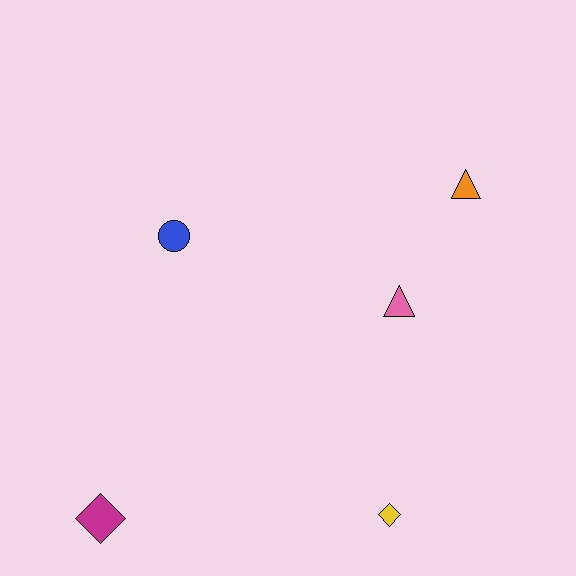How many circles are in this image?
There is 1 circle.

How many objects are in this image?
There are 5 objects.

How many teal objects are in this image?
There are no teal objects.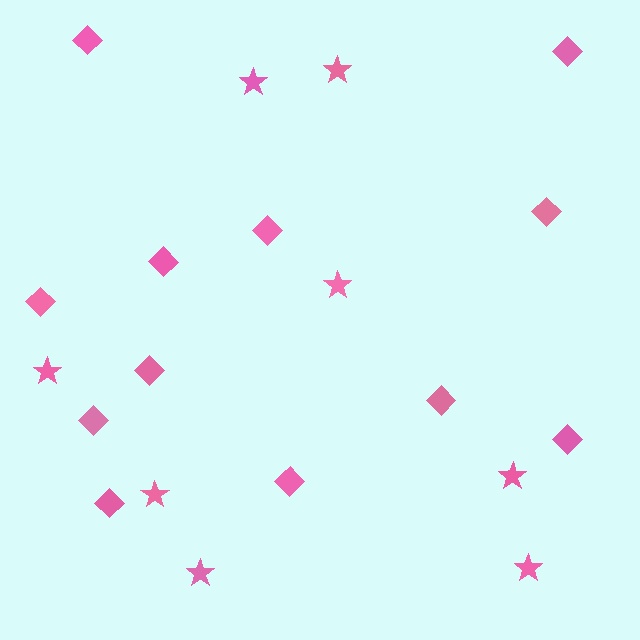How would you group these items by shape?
There are 2 groups: one group of diamonds (12) and one group of stars (8).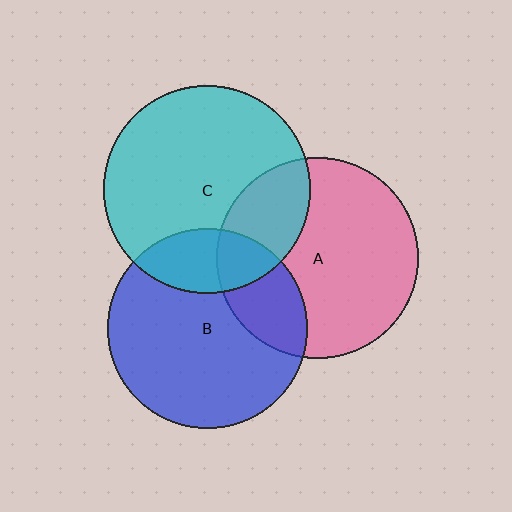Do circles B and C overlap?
Yes.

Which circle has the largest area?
Circle C (cyan).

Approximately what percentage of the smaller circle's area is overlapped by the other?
Approximately 20%.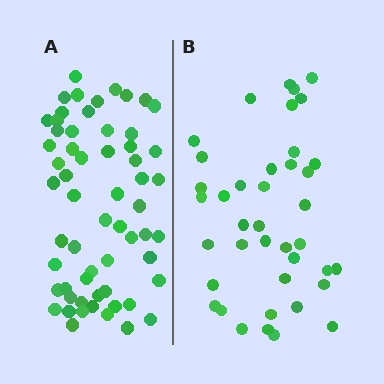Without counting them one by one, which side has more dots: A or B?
Region A (the left region) has more dots.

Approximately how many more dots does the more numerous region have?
Region A has approximately 20 more dots than region B.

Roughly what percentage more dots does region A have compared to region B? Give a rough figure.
About 50% more.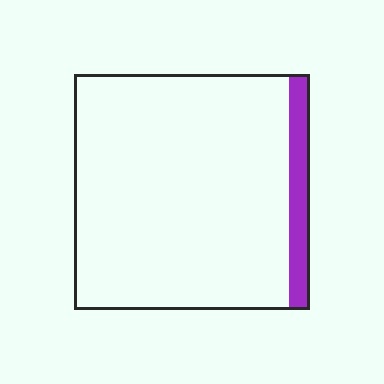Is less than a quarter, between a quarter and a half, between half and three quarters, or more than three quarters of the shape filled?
Less than a quarter.